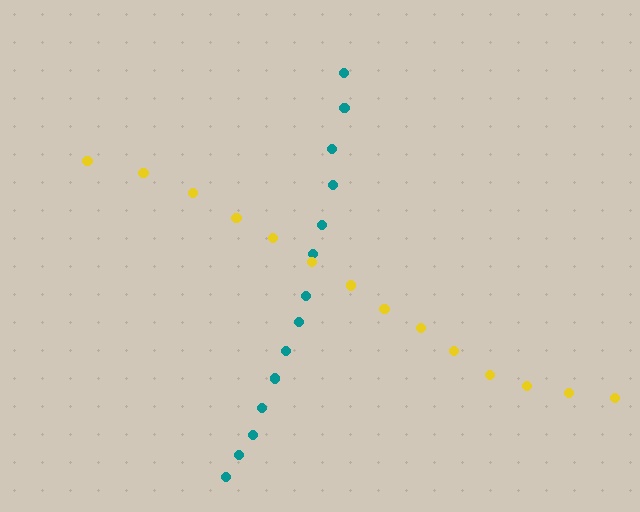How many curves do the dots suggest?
There are 2 distinct paths.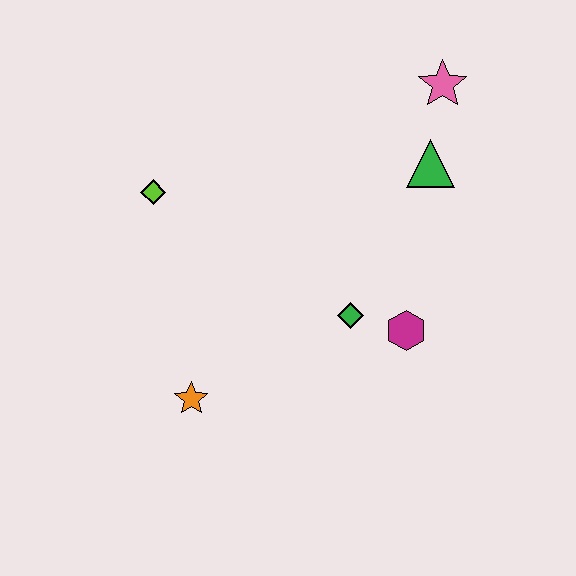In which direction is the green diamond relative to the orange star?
The green diamond is to the right of the orange star.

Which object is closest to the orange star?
The green diamond is closest to the orange star.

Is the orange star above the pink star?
No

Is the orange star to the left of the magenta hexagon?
Yes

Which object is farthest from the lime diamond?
The pink star is farthest from the lime diamond.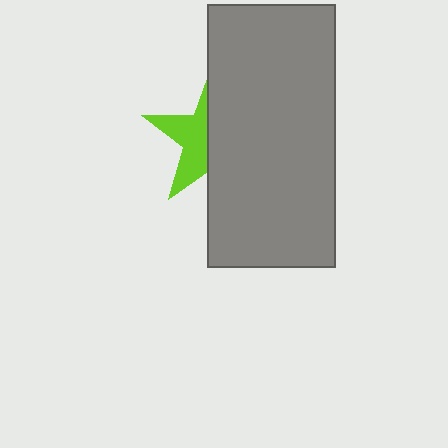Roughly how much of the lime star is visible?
A small part of it is visible (roughly 43%).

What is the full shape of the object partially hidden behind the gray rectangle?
The partially hidden object is a lime star.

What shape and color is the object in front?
The object in front is a gray rectangle.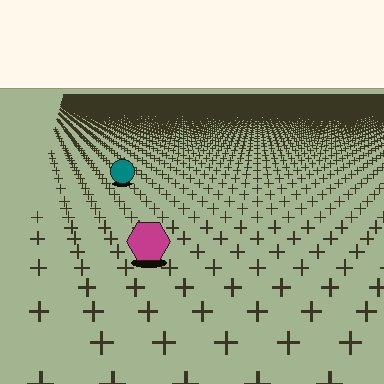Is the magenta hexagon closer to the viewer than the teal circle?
Yes. The magenta hexagon is closer — you can tell from the texture gradient: the ground texture is coarser near it.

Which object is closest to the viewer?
The magenta hexagon is closest. The texture marks near it are larger and more spread out.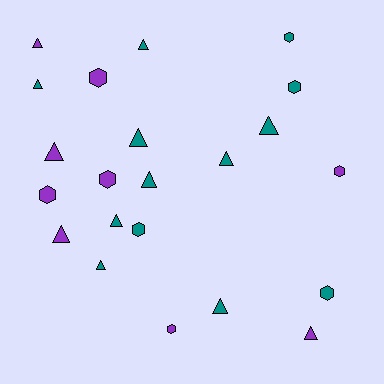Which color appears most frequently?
Teal, with 13 objects.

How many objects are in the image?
There are 22 objects.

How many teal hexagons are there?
There are 4 teal hexagons.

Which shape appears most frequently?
Triangle, with 13 objects.